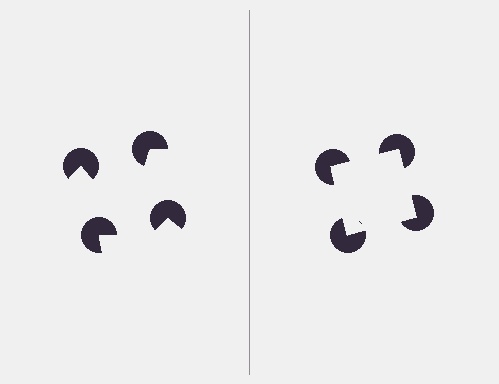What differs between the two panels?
The pac-man discs are positioned identically on both sides; only the wedge orientations differ. On the right they align to a square; on the left they are misaligned.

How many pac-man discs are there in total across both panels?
8 — 4 on each side.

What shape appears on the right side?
An illusory square.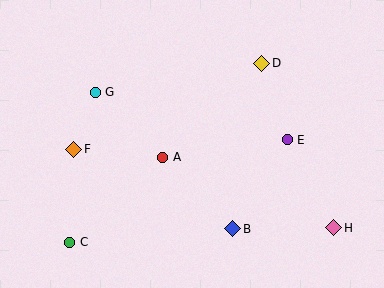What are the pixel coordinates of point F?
Point F is at (74, 149).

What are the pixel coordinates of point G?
Point G is at (95, 92).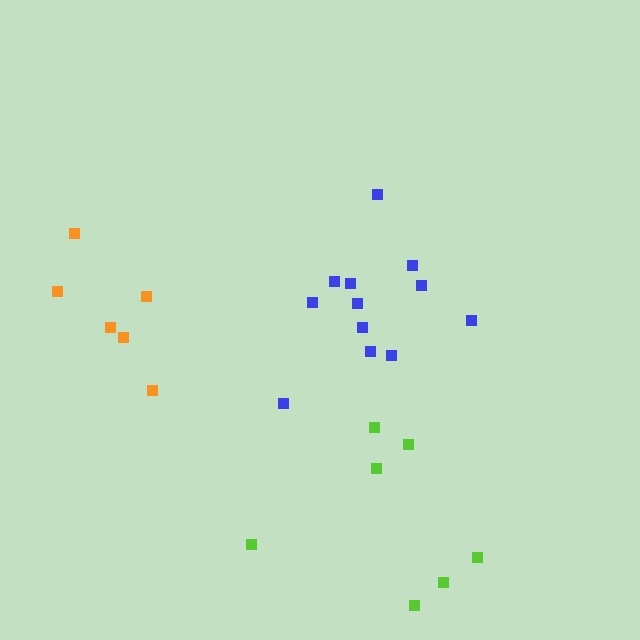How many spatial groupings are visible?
There are 3 spatial groupings.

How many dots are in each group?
Group 1: 7 dots, Group 2: 12 dots, Group 3: 6 dots (25 total).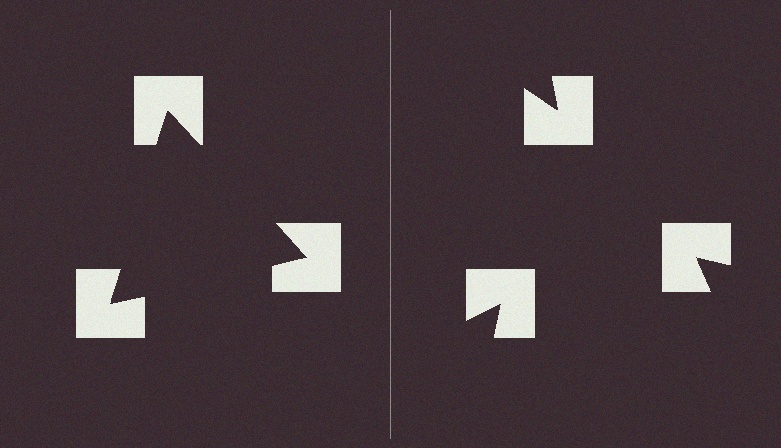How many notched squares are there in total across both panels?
6 — 3 on each side.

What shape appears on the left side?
An illusory triangle.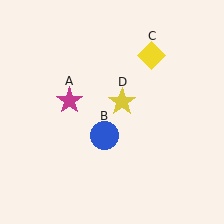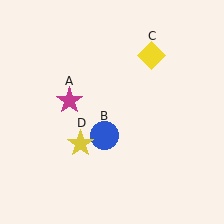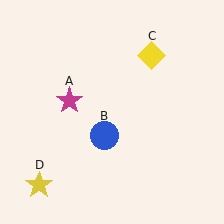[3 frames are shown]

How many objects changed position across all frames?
1 object changed position: yellow star (object D).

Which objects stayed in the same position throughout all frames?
Magenta star (object A) and blue circle (object B) and yellow diamond (object C) remained stationary.